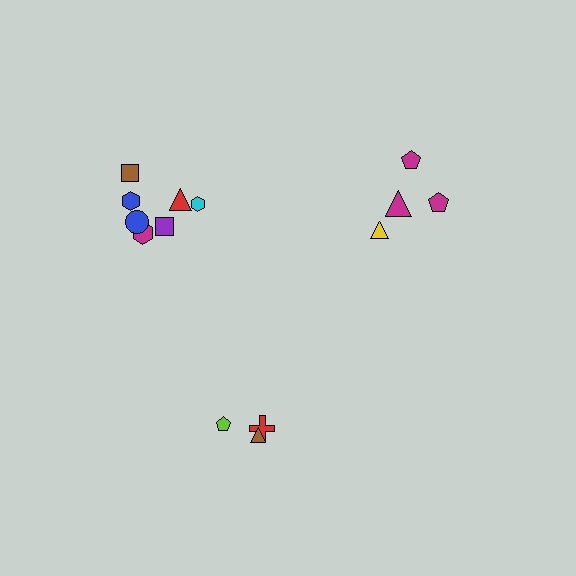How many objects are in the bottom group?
There are 3 objects.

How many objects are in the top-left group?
There are 7 objects.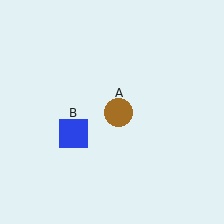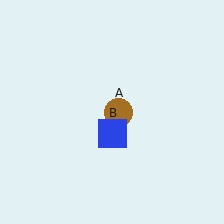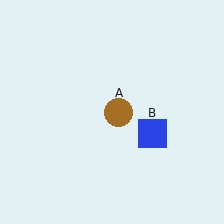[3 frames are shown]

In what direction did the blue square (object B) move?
The blue square (object B) moved right.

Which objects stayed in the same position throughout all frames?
Brown circle (object A) remained stationary.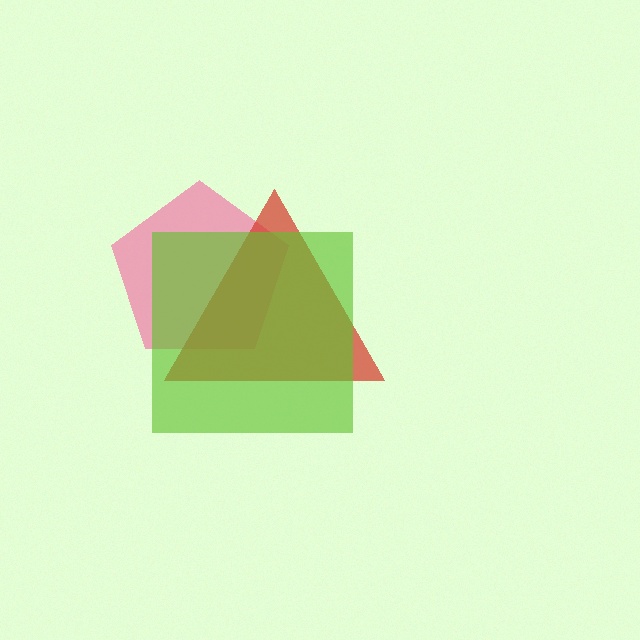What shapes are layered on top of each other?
The layered shapes are: a pink pentagon, a red triangle, a lime square.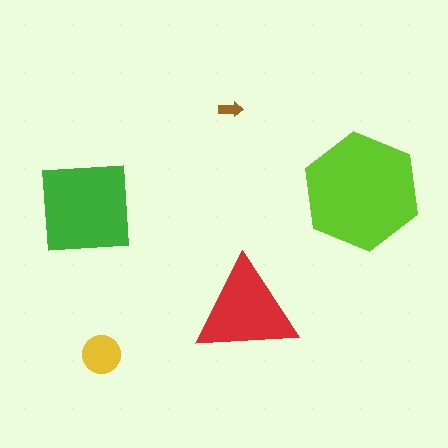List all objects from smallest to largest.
The brown arrow, the yellow circle, the red triangle, the green square, the lime hexagon.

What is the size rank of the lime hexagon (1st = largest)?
1st.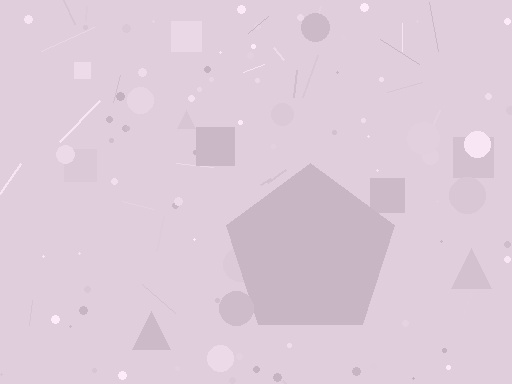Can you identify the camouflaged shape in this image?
The camouflaged shape is a pentagon.